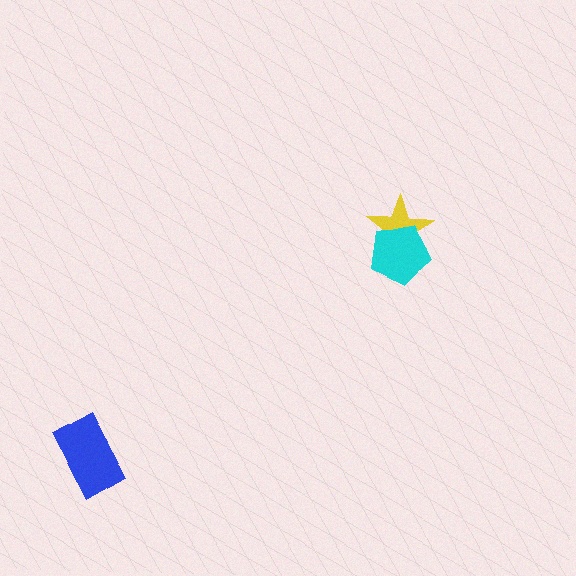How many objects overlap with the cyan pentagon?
1 object overlaps with the cyan pentagon.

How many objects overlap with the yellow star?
1 object overlaps with the yellow star.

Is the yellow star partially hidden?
Yes, it is partially covered by another shape.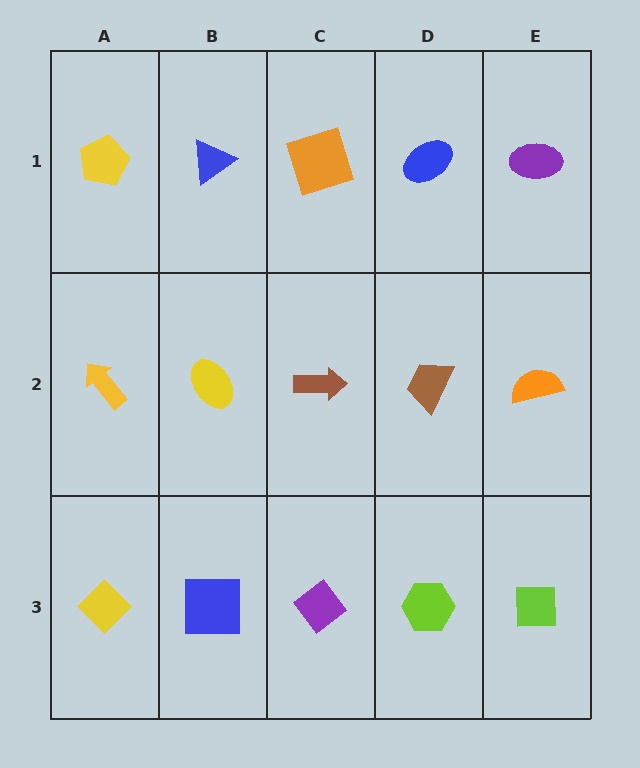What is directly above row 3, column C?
A brown arrow.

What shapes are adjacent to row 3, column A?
A yellow arrow (row 2, column A), a blue square (row 3, column B).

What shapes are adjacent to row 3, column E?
An orange semicircle (row 2, column E), a lime hexagon (row 3, column D).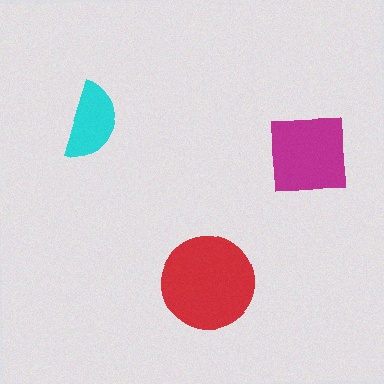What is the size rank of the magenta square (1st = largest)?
2nd.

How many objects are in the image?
There are 3 objects in the image.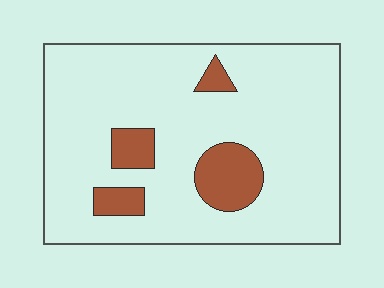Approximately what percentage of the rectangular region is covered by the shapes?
Approximately 15%.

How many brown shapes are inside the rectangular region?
4.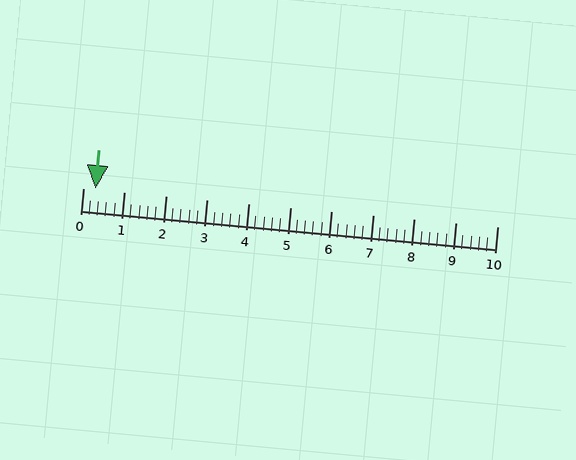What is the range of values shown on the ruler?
The ruler shows values from 0 to 10.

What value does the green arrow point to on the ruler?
The green arrow points to approximately 0.3.